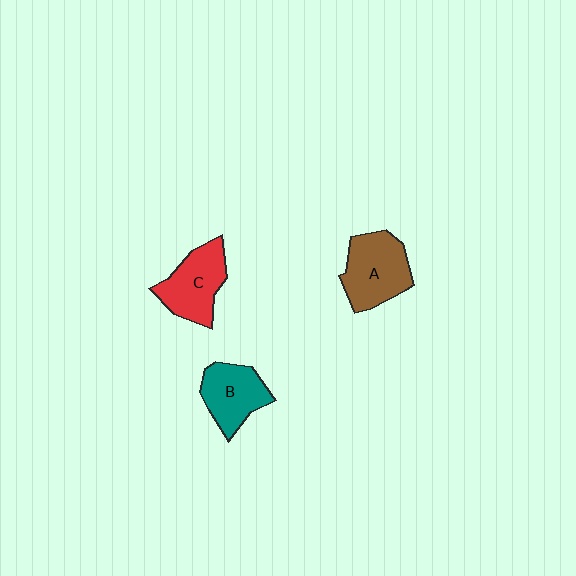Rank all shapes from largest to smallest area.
From largest to smallest: A (brown), C (red), B (teal).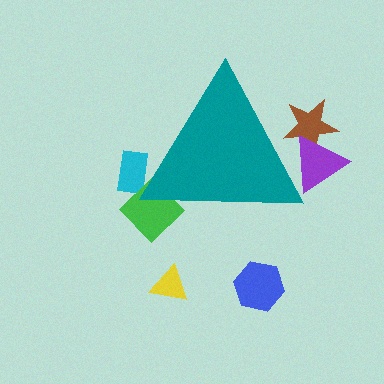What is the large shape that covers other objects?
A teal triangle.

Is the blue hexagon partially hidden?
No, the blue hexagon is fully visible.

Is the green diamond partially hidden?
Yes, the green diamond is partially hidden behind the teal triangle.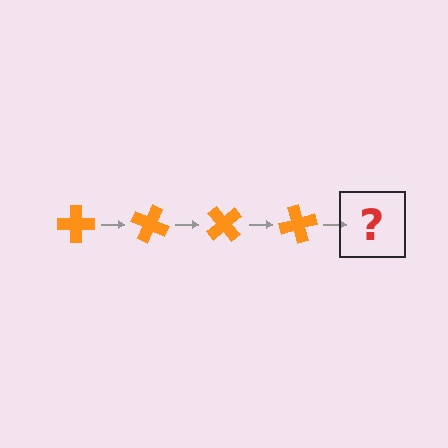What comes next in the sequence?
The next element should be an orange cross rotated 100 degrees.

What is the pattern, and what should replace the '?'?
The pattern is that the cross rotates 25 degrees each step. The '?' should be an orange cross rotated 100 degrees.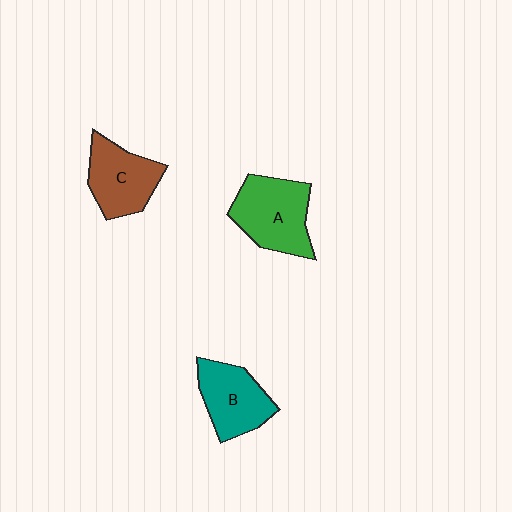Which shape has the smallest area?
Shape B (teal).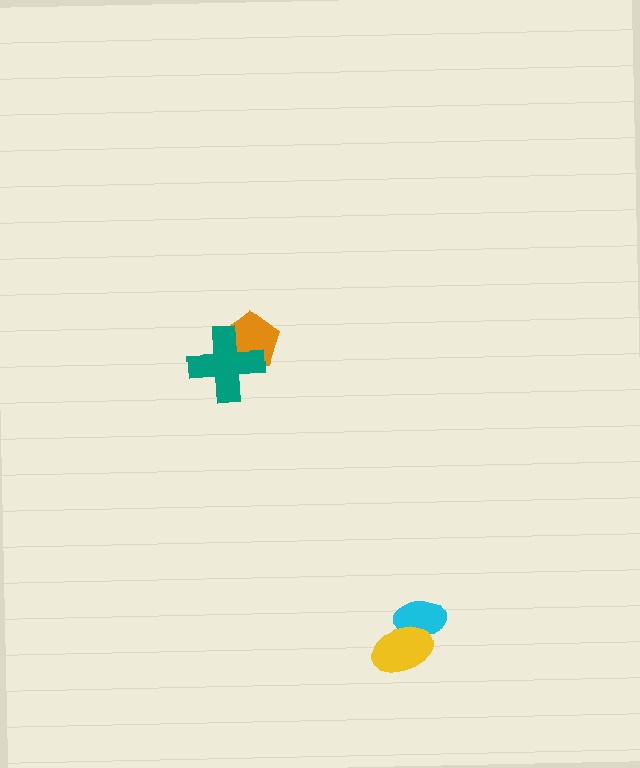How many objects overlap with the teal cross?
1 object overlaps with the teal cross.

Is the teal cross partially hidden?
No, no other shape covers it.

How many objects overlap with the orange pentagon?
1 object overlaps with the orange pentagon.